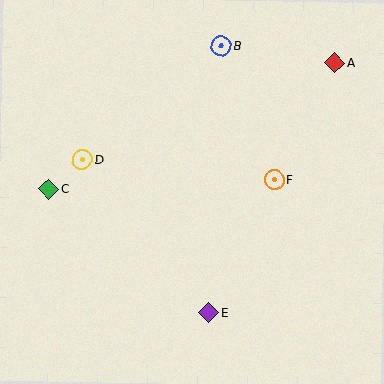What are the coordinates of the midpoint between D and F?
The midpoint between D and F is at (178, 170).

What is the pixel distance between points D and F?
The distance between D and F is 193 pixels.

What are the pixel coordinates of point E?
Point E is at (209, 312).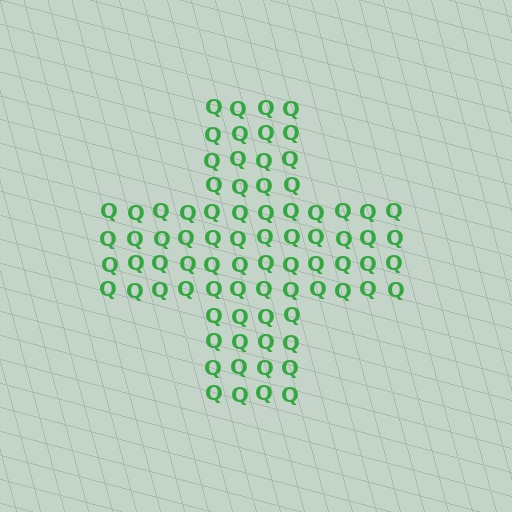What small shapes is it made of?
It is made of small letter Q's.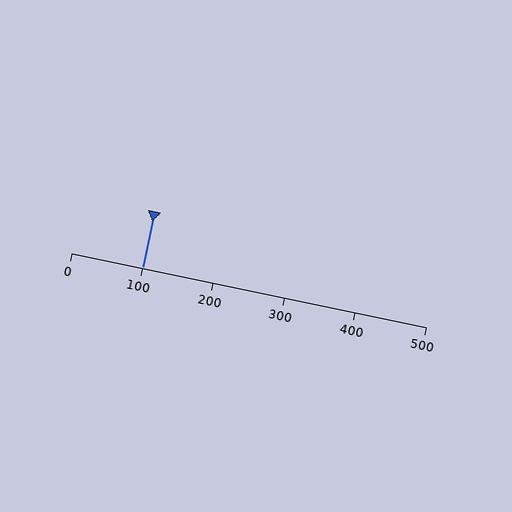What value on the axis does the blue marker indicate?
The marker indicates approximately 100.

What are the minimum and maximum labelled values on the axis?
The axis runs from 0 to 500.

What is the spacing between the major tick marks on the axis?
The major ticks are spaced 100 apart.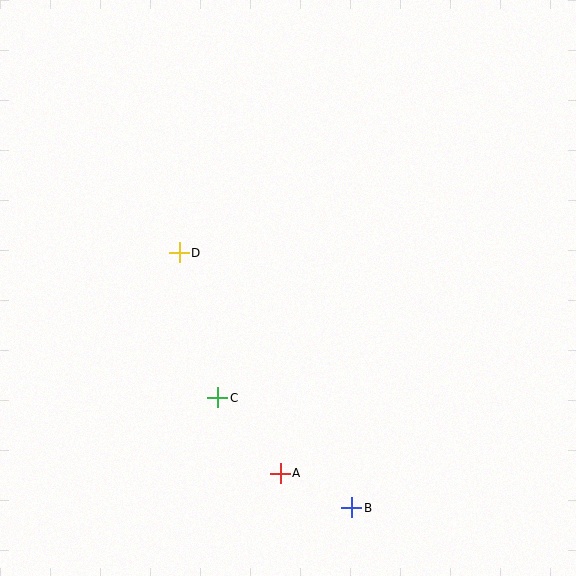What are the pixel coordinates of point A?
Point A is at (280, 473).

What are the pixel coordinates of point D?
Point D is at (179, 253).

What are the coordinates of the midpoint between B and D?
The midpoint between B and D is at (265, 380).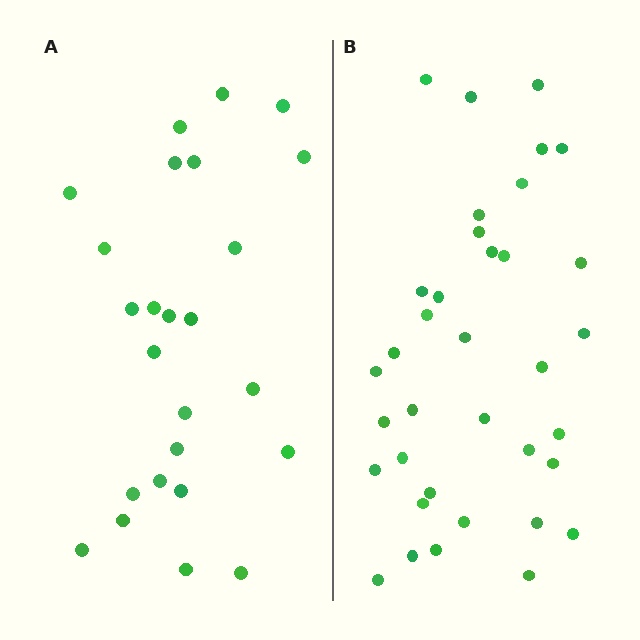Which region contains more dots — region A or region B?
Region B (the right region) has more dots.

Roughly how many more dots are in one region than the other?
Region B has roughly 12 or so more dots than region A.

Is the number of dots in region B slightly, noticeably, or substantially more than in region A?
Region B has noticeably more, but not dramatically so. The ratio is roughly 1.4 to 1.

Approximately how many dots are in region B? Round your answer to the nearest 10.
About 40 dots. (The exact count is 36, which rounds to 40.)